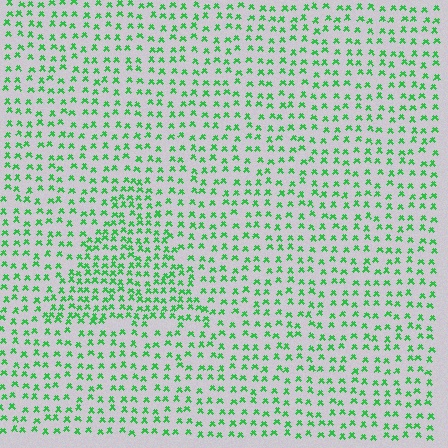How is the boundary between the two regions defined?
The boundary is defined by a change in element density (approximately 1.7x ratio). All elements are the same color, size, and shape.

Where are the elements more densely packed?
The elements are more densely packed inside the triangle boundary.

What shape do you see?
I see a triangle.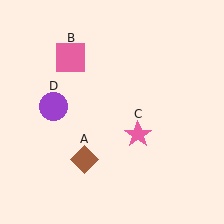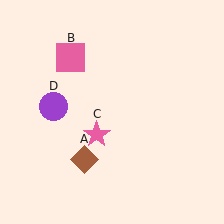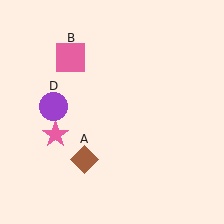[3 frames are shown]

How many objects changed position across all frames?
1 object changed position: pink star (object C).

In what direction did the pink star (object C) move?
The pink star (object C) moved left.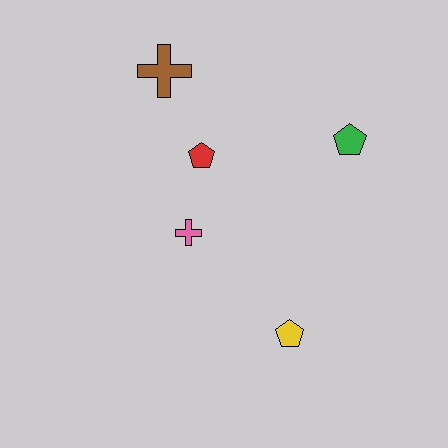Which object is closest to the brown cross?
The red pentagon is closest to the brown cross.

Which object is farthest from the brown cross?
The yellow pentagon is farthest from the brown cross.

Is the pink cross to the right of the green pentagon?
No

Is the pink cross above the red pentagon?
No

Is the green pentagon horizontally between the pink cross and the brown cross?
No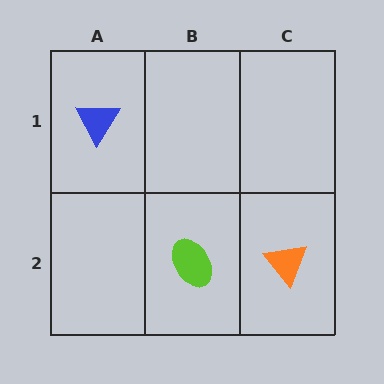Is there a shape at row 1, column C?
No, that cell is empty.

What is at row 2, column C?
An orange triangle.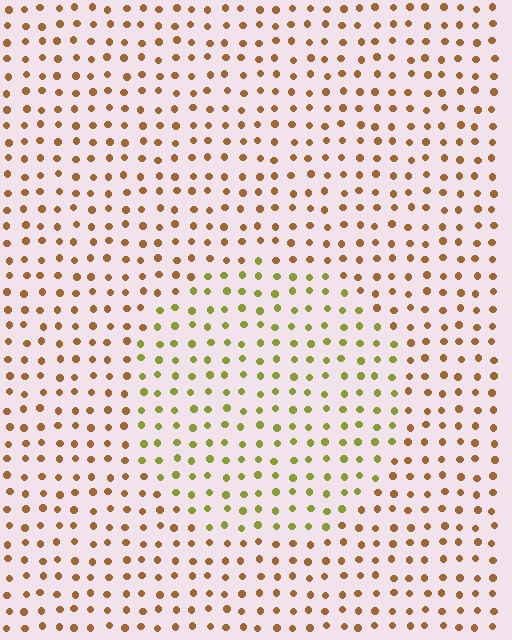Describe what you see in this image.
The image is filled with small brown elements in a uniform arrangement. A circle-shaped region is visible where the elements are tinted to a slightly different hue, forming a subtle color boundary.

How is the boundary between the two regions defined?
The boundary is defined purely by a slight shift in hue (about 44 degrees). Spacing, size, and orientation are identical on both sides.